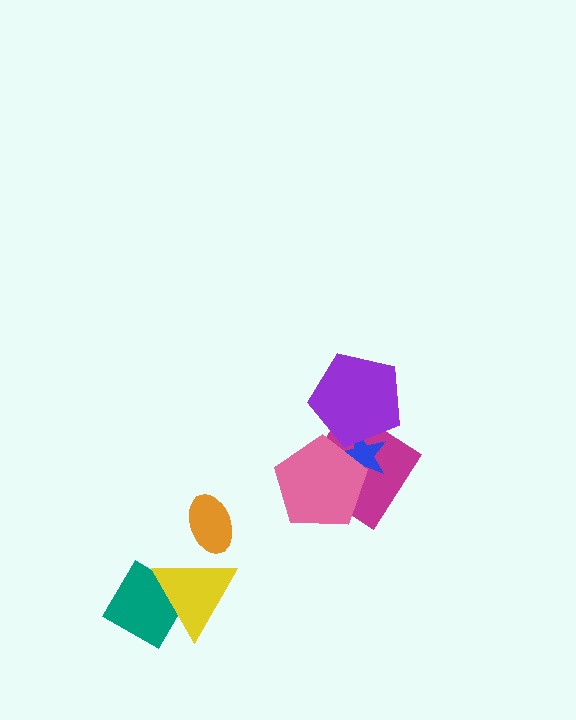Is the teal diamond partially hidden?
Yes, it is partially covered by another shape.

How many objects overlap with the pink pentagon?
2 objects overlap with the pink pentagon.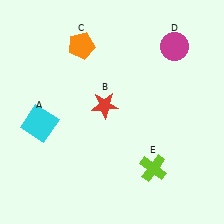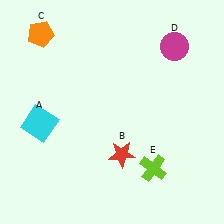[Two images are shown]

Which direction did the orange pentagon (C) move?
The orange pentagon (C) moved left.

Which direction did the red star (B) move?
The red star (B) moved down.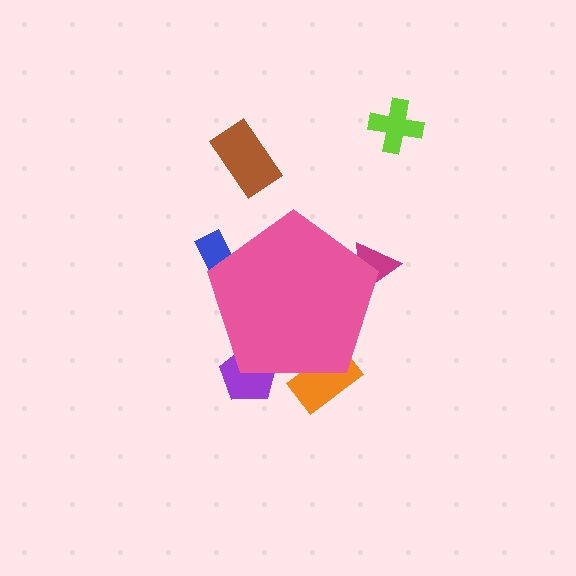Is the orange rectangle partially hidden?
Yes, the orange rectangle is partially hidden behind the pink pentagon.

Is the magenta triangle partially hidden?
Yes, the magenta triangle is partially hidden behind the pink pentagon.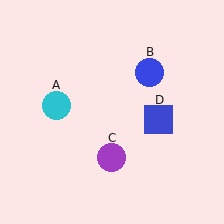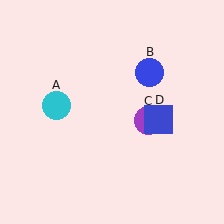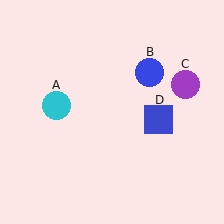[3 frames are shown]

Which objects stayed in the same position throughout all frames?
Cyan circle (object A) and blue circle (object B) and blue square (object D) remained stationary.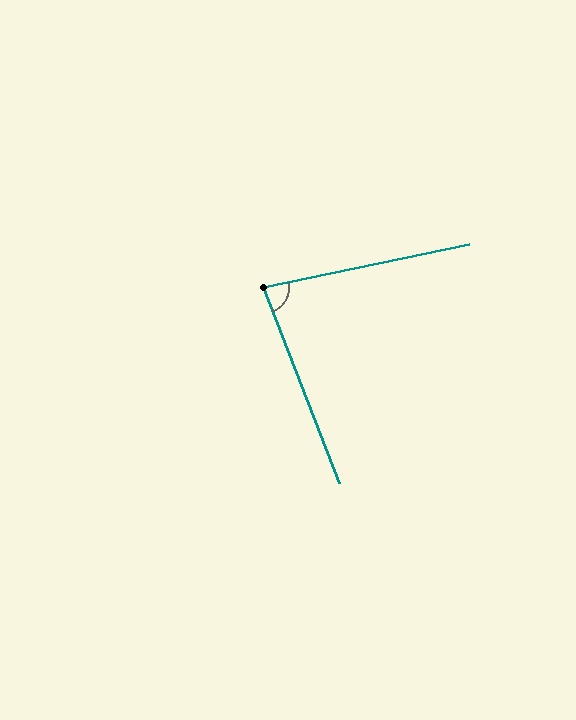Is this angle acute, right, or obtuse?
It is acute.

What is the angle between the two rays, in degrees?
Approximately 81 degrees.